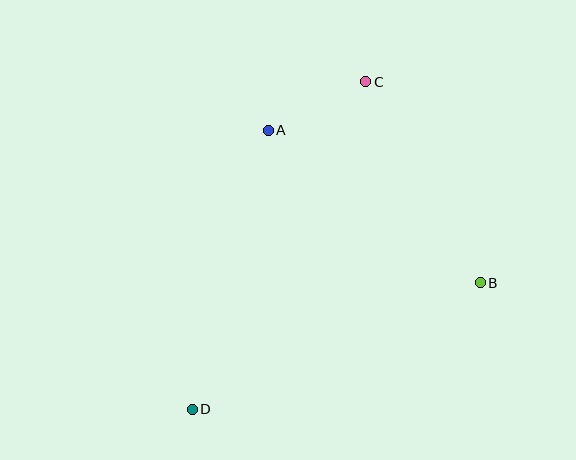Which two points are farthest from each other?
Points C and D are farthest from each other.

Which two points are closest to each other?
Points A and C are closest to each other.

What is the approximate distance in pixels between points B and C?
The distance between B and C is approximately 231 pixels.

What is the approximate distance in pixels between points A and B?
The distance between A and B is approximately 261 pixels.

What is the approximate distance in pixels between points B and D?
The distance between B and D is approximately 315 pixels.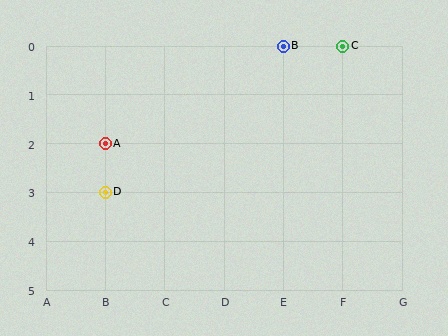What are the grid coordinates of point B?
Point B is at grid coordinates (E, 0).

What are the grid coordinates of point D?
Point D is at grid coordinates (B, 3).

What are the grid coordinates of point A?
Point A is at grid coordinates (B, 2).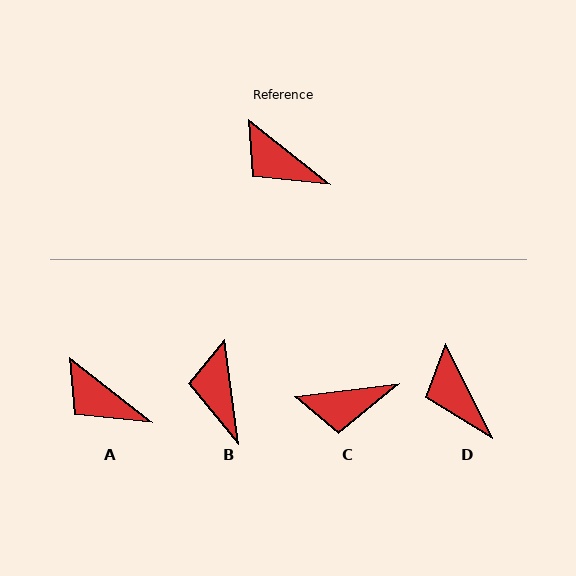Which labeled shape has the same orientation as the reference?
A.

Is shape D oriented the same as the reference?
No, it is off by about 26 degrees.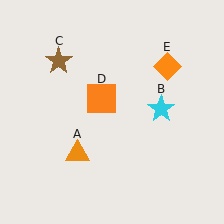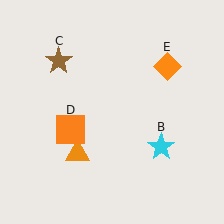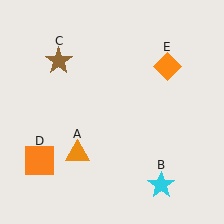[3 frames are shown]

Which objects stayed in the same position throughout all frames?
Orange triangle (object A) and brown star (object C) and orange diamond (object E) remained stationary.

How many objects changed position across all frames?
2 objects changed position: cyan star (object B), orange square (object D).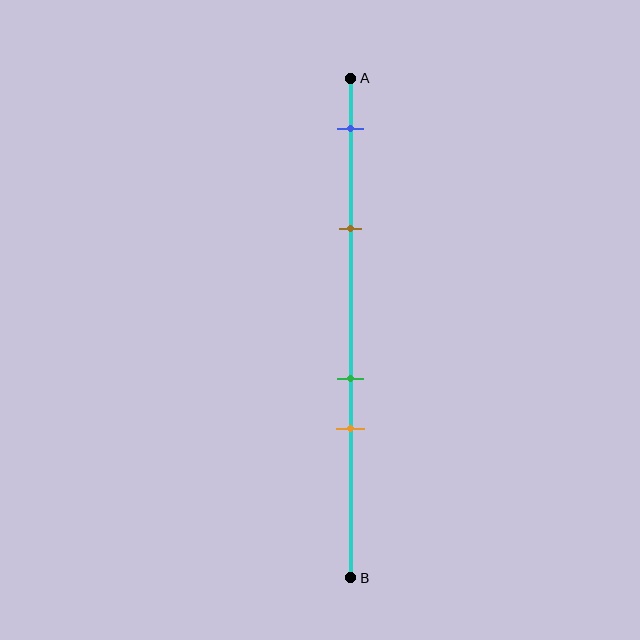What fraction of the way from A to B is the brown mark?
The brown mark is approximately 30% (0.3) of the way from A to B.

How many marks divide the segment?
There are 4 marks dividing the segment.